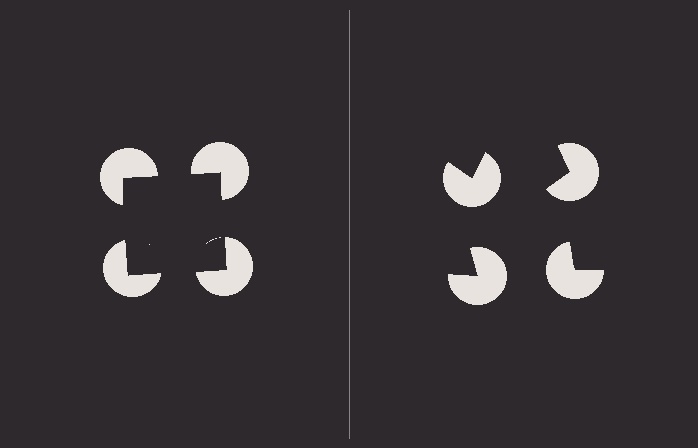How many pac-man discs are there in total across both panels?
8 — 4 on each side.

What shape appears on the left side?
An illusory square.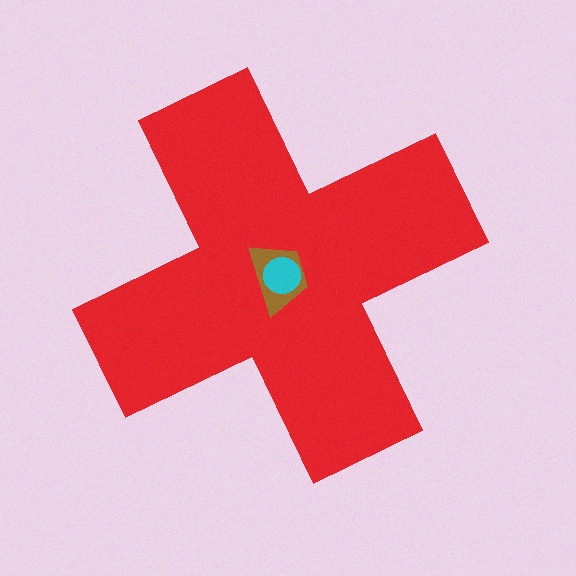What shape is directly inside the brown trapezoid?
The cyan circle.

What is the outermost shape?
The red cross.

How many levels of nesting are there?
3.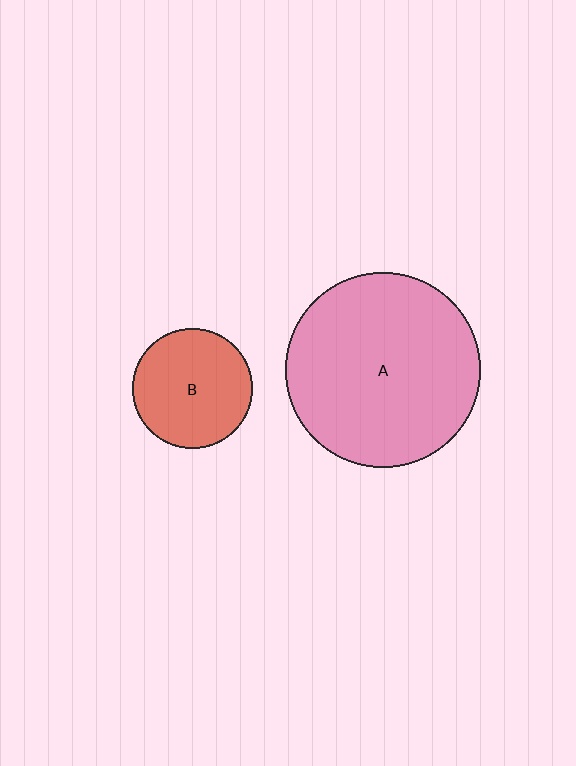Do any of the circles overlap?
No, none of the circles overlap.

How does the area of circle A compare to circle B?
Approximately 2.7 times.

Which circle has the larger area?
Circle A (pink).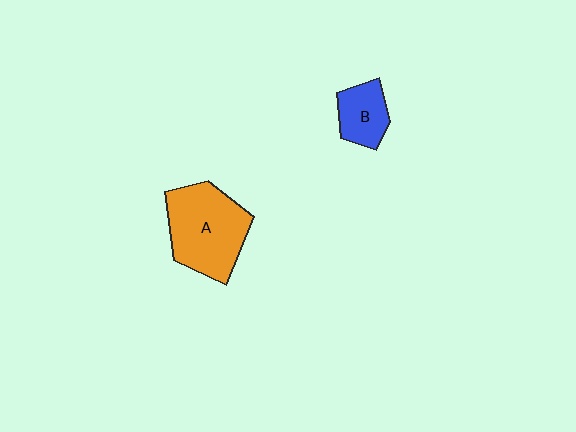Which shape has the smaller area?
Shape B (blue).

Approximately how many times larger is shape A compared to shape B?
Approximately 2.2 times.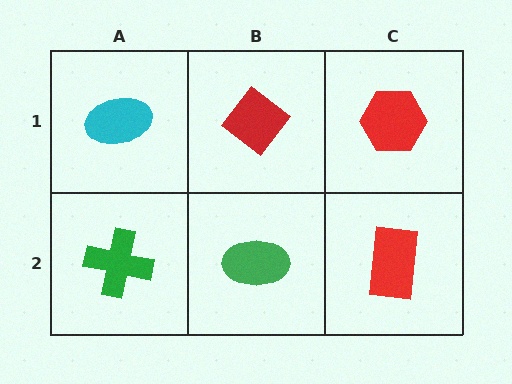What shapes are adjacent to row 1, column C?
A red rectangle (row 2, column C), a red diamond (row 1, column B).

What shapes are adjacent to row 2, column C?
A red hexagon (row 1, column C), a green ellipse (row 2, column B).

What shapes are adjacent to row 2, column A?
A cyan ellipse (row 1, column A), a green ellipse (row 2, column B).